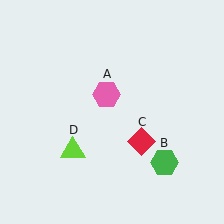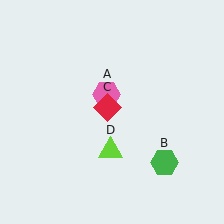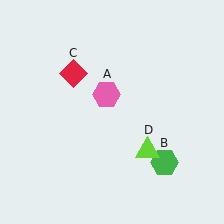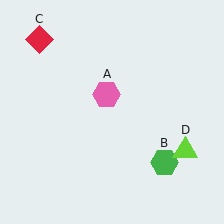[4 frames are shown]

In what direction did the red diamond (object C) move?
The red diamond (object C) moved up and to the left.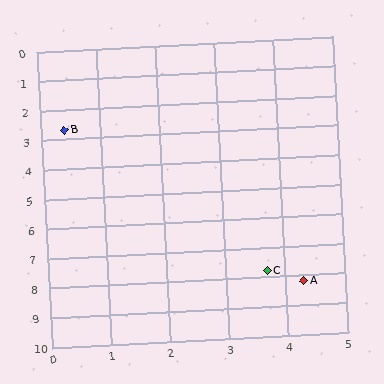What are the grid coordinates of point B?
Point B is at approximately (0.4, 2.7).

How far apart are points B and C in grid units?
Points B and C are about 6.1 grid units apart.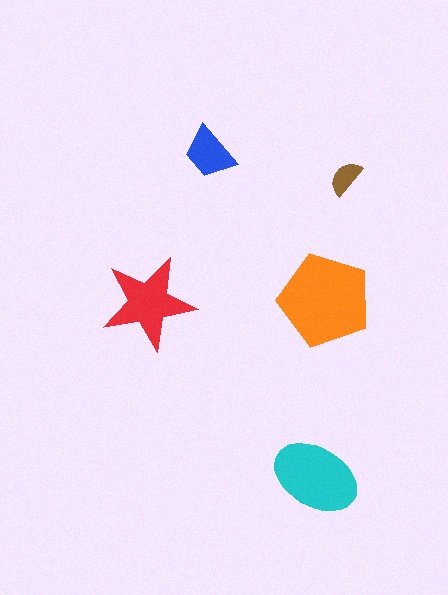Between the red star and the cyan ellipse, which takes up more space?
The cyan ellipse.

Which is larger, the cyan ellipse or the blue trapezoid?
The cyan ellipse.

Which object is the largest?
The orange pentagon.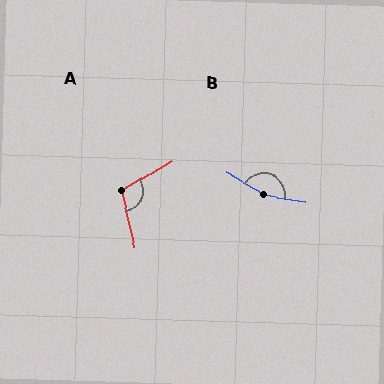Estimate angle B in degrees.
Approximately 160 degrees.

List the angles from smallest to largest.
A (106°), B (160°).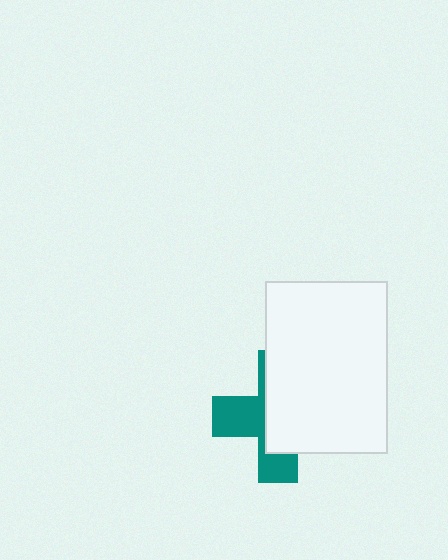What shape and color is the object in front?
The object in front is a white rectangle.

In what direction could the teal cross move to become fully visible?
The teal cross could move left. That would shift it out from behind the white rectangle entirely.